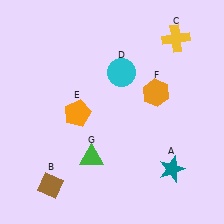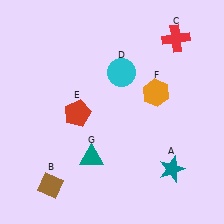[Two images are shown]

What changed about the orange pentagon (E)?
In Image 1, E is orange. In Image 2, it changed to red.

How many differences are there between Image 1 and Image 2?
There are 3 differences between the two images.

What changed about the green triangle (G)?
In Image 1, G is green. In Image 2, it changed to teal.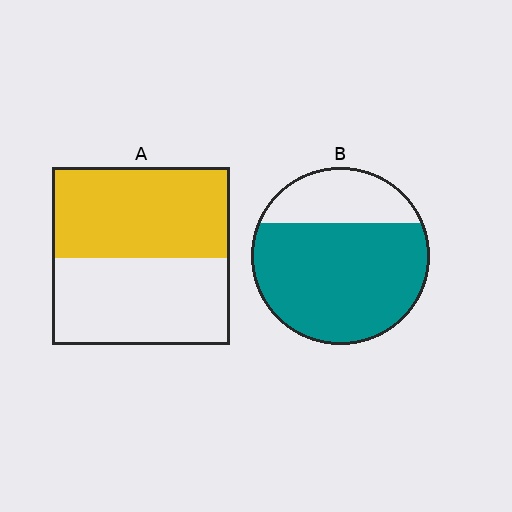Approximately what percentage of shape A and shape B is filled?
A is approximately 50% and B is approximately 75%.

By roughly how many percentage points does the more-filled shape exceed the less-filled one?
By roughly 20 percentage points (B over A).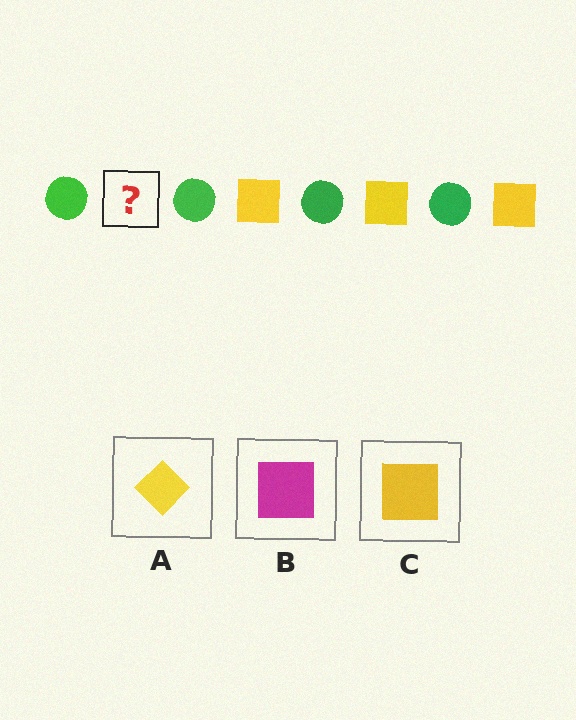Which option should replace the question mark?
Option C.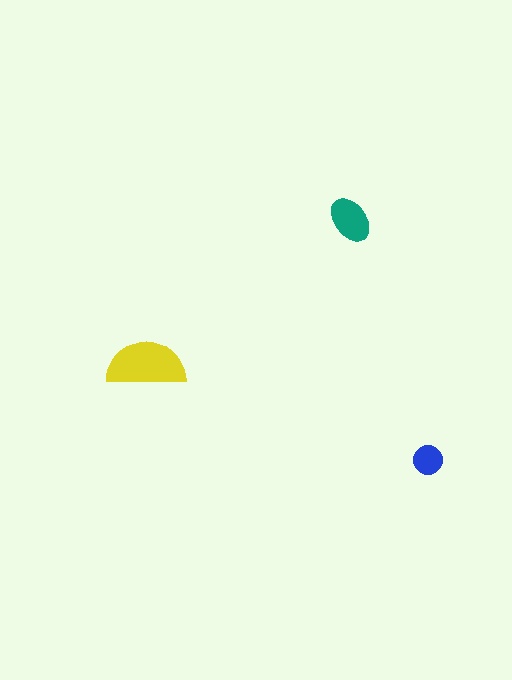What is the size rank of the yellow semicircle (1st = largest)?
1st.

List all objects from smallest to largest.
The blue circle, the teal ellipse, the yellow semicircle.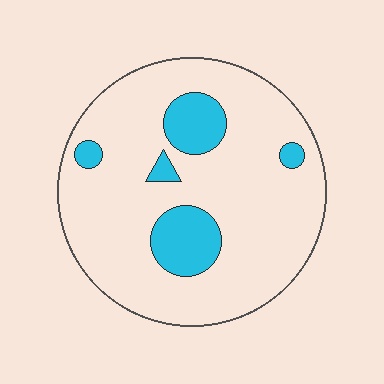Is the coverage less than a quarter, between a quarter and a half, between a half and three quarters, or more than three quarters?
Less than a quarter.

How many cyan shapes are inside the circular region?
5.